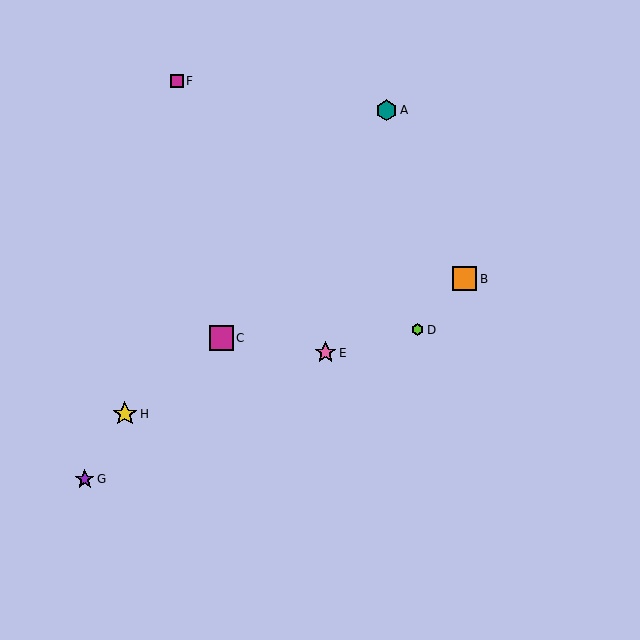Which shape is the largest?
The yellow star (labeled H) is the largest.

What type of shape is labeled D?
Shape D is a lime hexagon.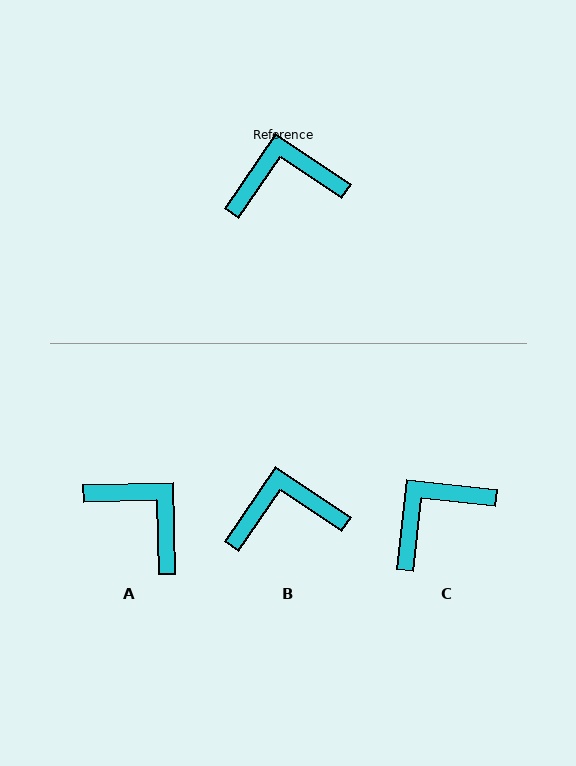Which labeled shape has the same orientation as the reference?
B.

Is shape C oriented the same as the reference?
No, it is off by about 28 degrees.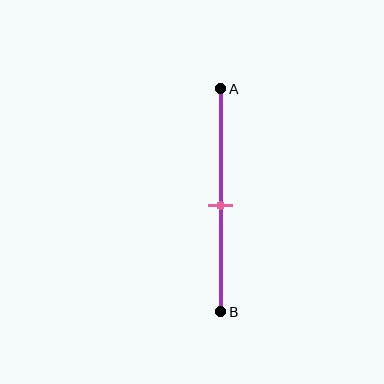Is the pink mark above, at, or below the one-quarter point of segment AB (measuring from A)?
The pink mark is below the one-quarter point of segment AB.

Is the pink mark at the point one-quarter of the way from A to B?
No, the mark is at about 55% from A, not at the 25% one-quarter point.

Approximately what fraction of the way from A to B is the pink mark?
The pink mark is approximately 55% of the way from A to B.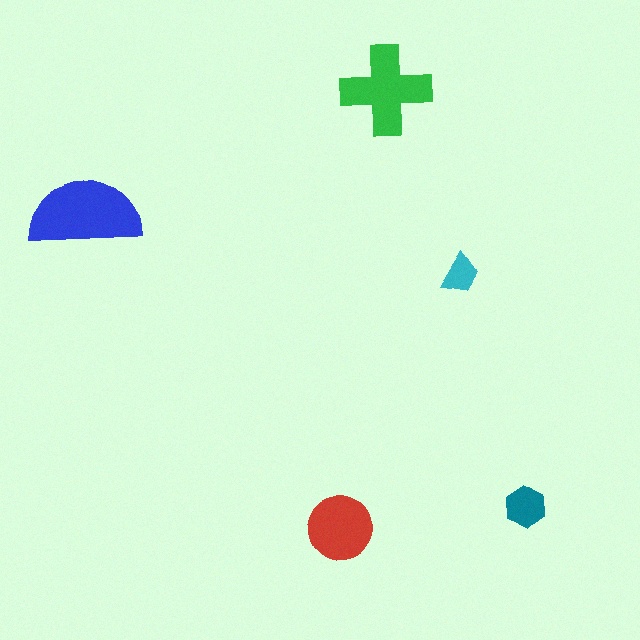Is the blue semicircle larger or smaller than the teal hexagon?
Larger.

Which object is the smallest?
The cyan trapezoid.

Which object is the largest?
The blue semicircle.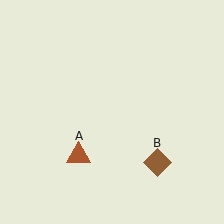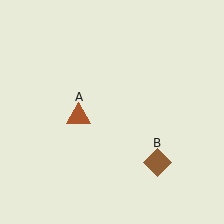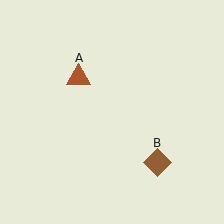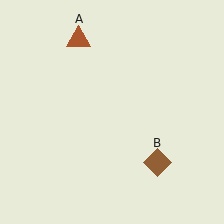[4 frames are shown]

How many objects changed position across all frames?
1 object changed position: brown triangle (object A).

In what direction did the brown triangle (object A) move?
The brown triangle (object A) moved up.